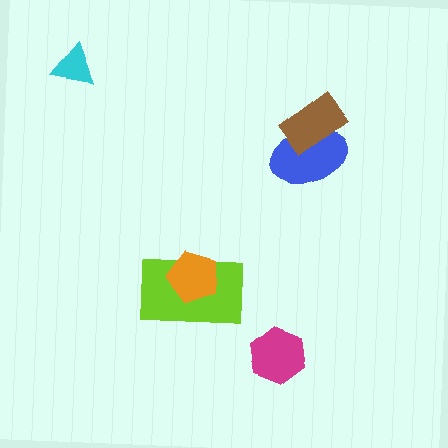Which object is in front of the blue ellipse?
The brown rectangle is in front of the blue ellipse.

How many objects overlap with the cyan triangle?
0 objects overlap with the cyan triangle.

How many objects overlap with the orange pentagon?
1 object overlaps with the orange pentagon.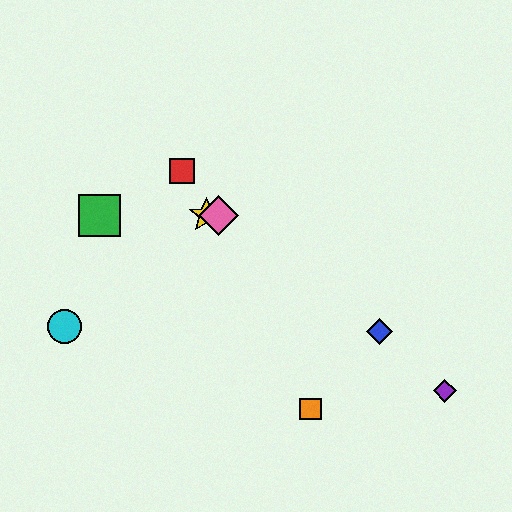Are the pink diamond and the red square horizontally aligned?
No, the pink diamond is at y≈215 and the red square is at y≈171.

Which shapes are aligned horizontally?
The green square, the yellow star, the pink diamond are aligned horizontally.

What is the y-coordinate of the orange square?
The orange square is at y≈409.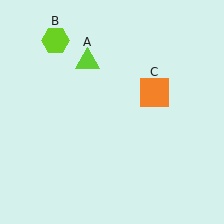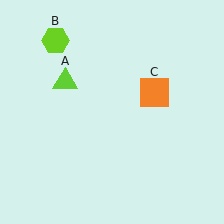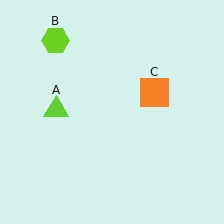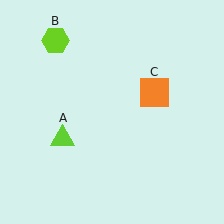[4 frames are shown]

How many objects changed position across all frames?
1 object changed position: lime triangle (object A).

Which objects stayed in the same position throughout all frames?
Lime hexagon (object B) and orange square (object C) remained stationary.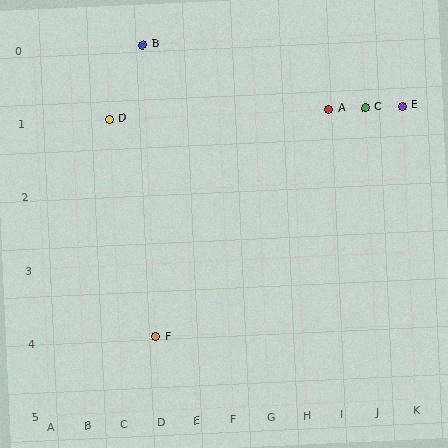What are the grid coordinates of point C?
Point C is at grid coordinates (J, 1).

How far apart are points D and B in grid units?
Points D and B are 1 column and 1 row apart (about 1.4 grid units diagonally).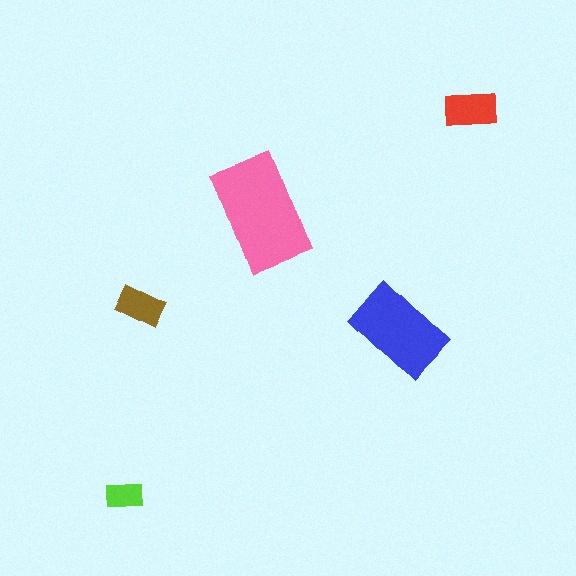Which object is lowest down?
The lime rectangle is bottommost.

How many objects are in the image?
There are 5 objects in the image.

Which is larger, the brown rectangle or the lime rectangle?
The brown one.